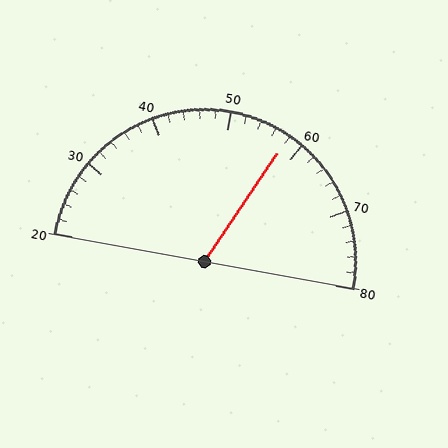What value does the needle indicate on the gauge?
The needle indicates approximately 58.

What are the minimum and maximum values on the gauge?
The gauge ranges from 20 to 80.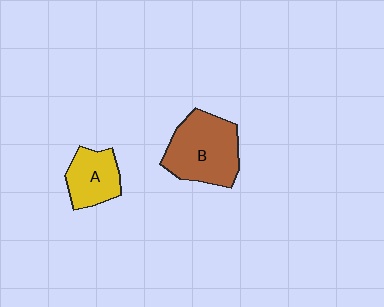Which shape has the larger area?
Shape B (brown).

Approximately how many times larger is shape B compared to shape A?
Approximately 1.6 times.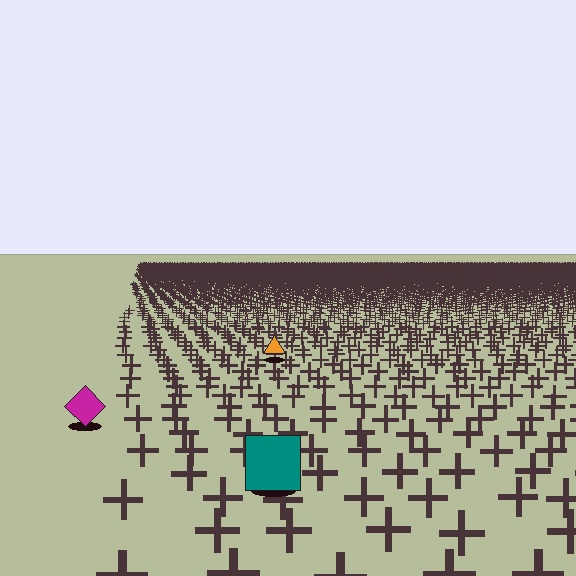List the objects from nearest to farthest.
From nearest to farthest: the teal square, the magenta diamond, the orange triangle.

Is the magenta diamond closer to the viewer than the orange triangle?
Yes. The magenta diamond is closer — you can tell from the texture gradient: the ground texture is coarser near it.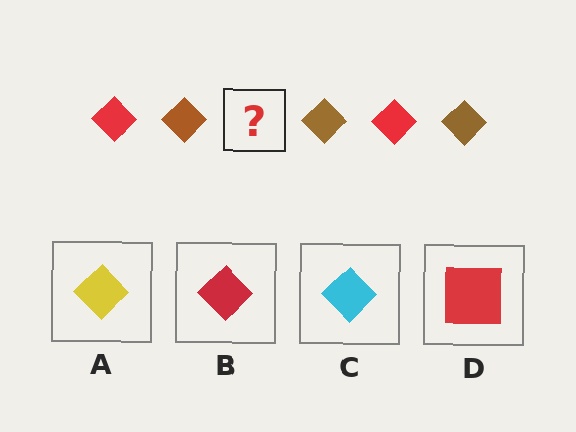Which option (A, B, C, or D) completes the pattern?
B.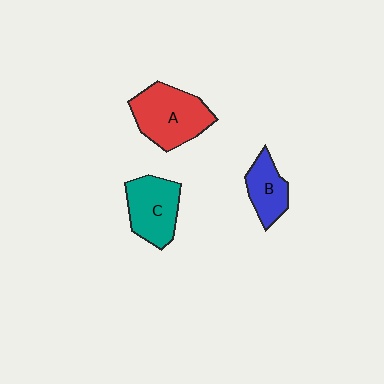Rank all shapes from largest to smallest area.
From largest to smallest: A (red), C (teal), B (blue).